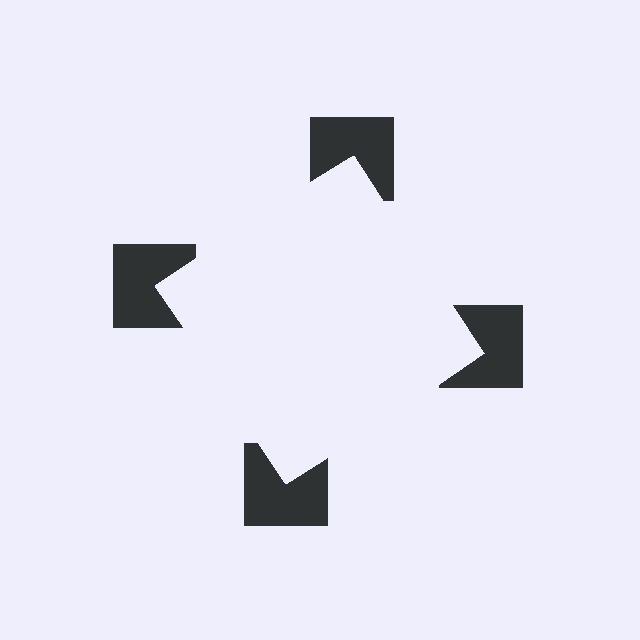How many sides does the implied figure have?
4 sides.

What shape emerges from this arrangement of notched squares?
An illusory square — its edges are inferred from the aligned wedge cuts in the notched squares, not physically drawn.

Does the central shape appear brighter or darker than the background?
It typically appears slightly brighter than the background, even though no actual brightness change is drawn.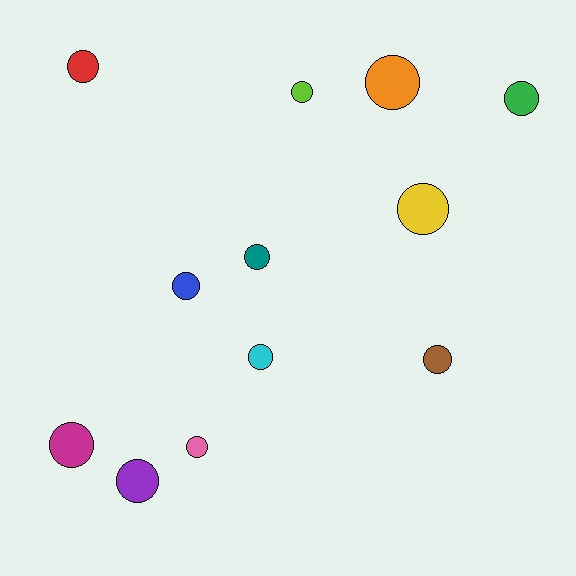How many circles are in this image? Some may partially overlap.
There are 12 circles.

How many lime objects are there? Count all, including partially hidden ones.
There is 1 lime object.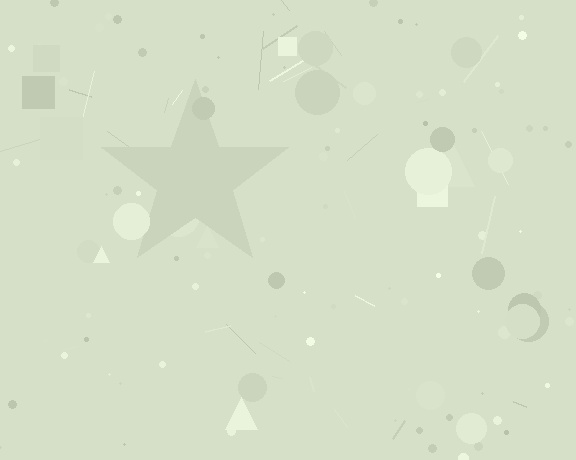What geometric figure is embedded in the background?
A star is embedded in the background.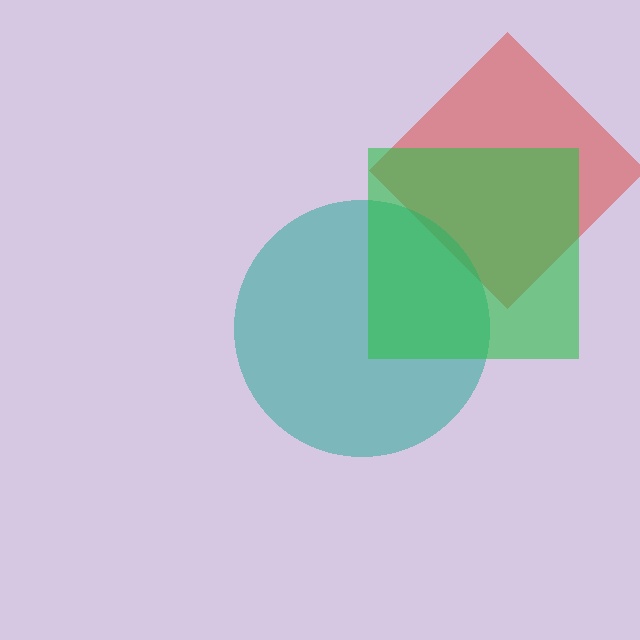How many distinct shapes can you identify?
There are 3 distinct shapes: a red diamond, a teal circle, a green square.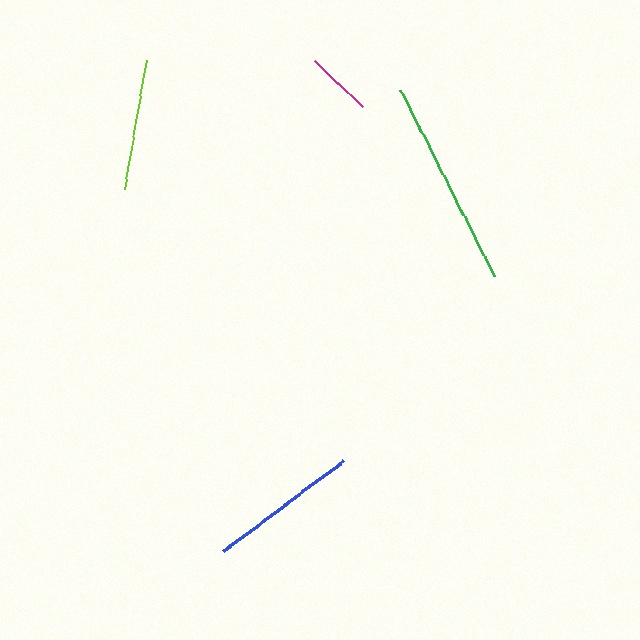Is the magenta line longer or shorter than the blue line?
The blue line is longer than the magenta line.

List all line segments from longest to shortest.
From longest to shortest: green, blue, lime, magenta.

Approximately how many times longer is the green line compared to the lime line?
The green line is approximately 1.6 times the length of the lime line.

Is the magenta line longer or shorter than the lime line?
The lime line is longer than the magenta line.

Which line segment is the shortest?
The magenta line is the shortest at approximately 67 pixels.